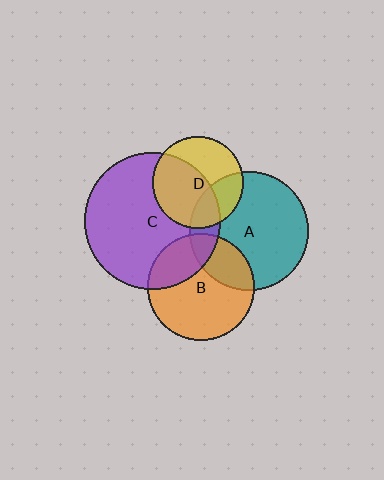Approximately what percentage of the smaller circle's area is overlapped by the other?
Approximately 30%.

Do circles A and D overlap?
Yes.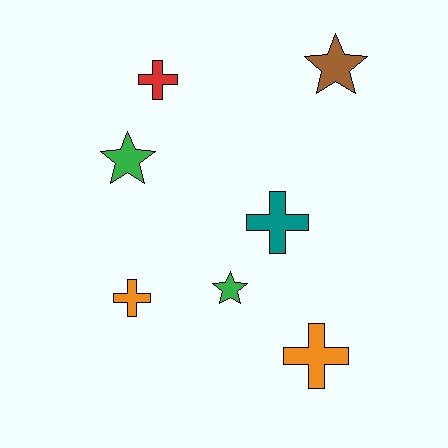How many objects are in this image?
There are 7 objects.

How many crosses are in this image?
There are 4 crosses.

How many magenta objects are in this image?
There are no magenta objects.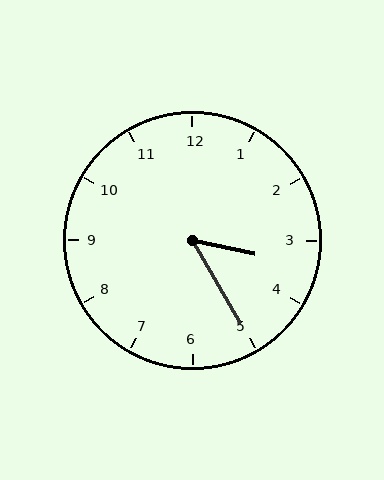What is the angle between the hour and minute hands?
Approximately 48 degrees.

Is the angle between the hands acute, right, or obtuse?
It is acute.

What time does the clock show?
3:25.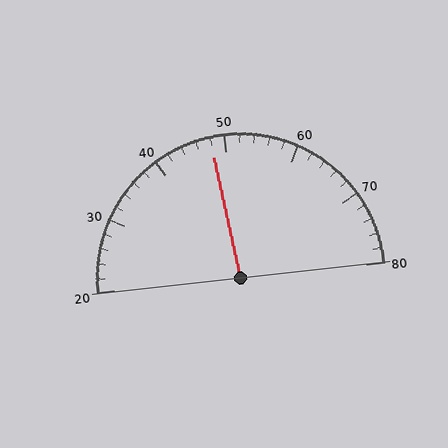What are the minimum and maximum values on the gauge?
The gauge ranges from 20 to 80.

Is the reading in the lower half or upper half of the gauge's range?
The reading is in the lower half of the range (20 to 80).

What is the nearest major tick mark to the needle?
The nearest major tick mark is 50.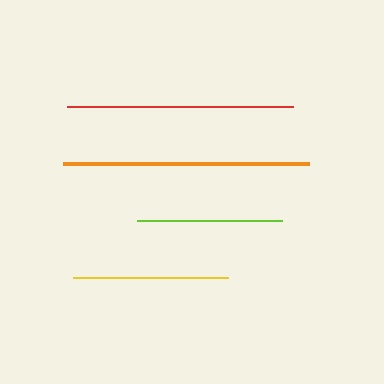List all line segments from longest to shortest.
From longest to shortest: orange, red, yellow, lime.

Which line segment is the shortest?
The lime line is the shortest at approximately 144 pixels.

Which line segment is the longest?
The orange line is the longest at approximately 246 pixels.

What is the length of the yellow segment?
The yellow segment is approximately 155 pixels long.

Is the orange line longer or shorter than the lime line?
The orange line is longer than the lime line.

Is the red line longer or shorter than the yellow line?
The red line is longer than the yellow line.